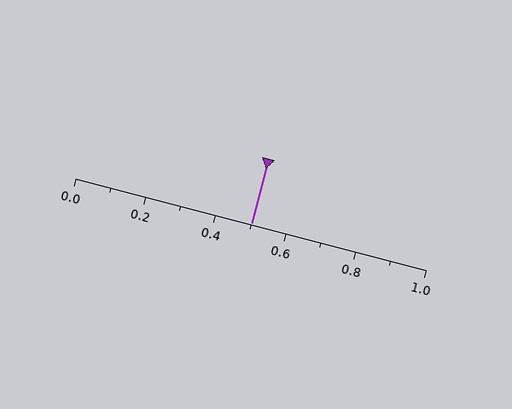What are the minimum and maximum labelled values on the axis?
The axis runs from 0.0 to 1.0.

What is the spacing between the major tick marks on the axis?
The major ticks are spaced 0.2 apart.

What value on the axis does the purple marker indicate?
The marker indicates approximately 0.5.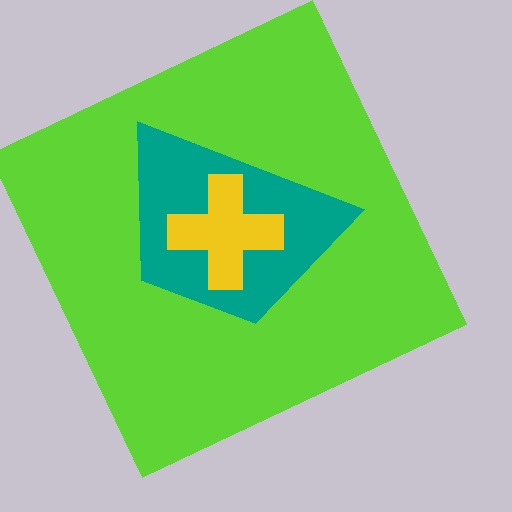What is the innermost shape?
The yellow cross.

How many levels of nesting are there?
3.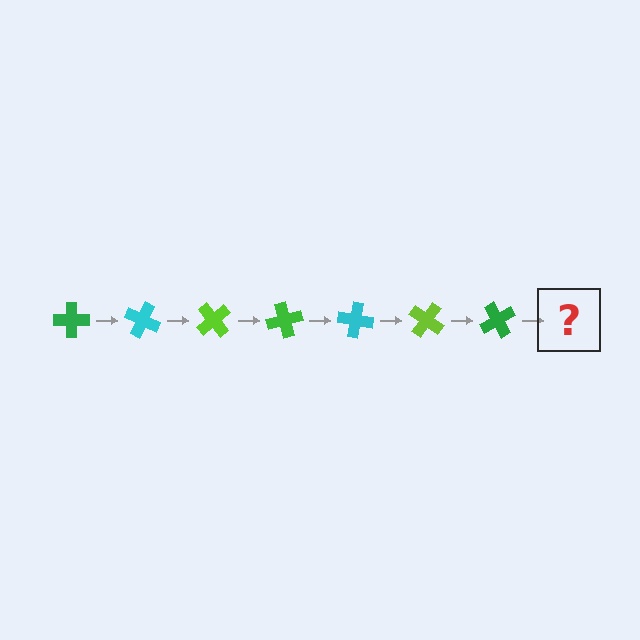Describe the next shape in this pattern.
It should be a cyan cross, rotated 175 degrees from the start.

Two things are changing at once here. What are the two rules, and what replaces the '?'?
The two rules are that it rotates 25 degrees each step and the color cycles through green, cyan, and lime. The '?' should be a cyan cross, rotated 175 degrees from the start.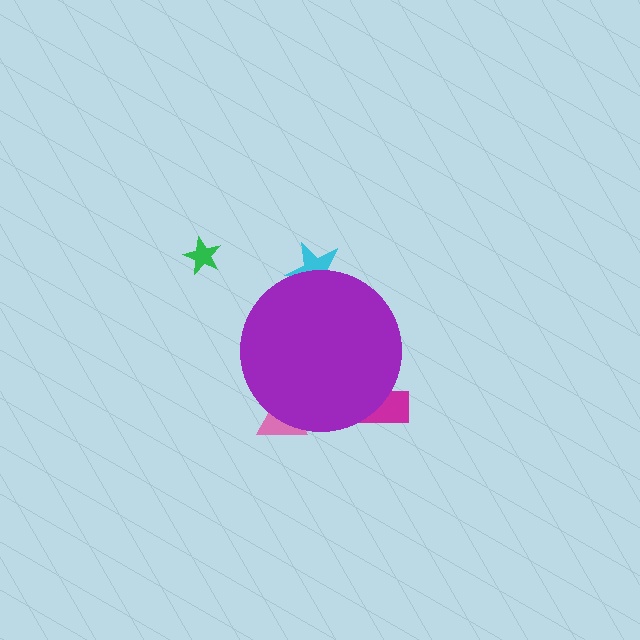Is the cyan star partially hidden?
Yes, the cyan star is partially hidden behind the purple circle.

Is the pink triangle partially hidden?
Yes, the pink triangle is partially hidden behind the purple circle.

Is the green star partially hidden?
No, the green star is fully visible.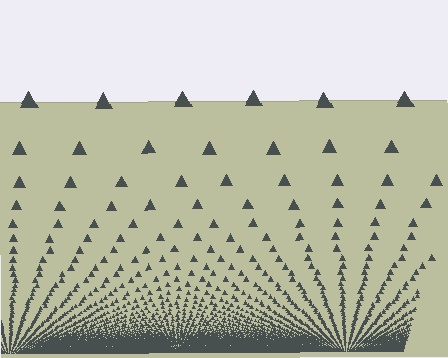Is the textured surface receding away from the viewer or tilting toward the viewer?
The surface appears to tilt toward the viewer. Texture elements get larger and sparser toward the top.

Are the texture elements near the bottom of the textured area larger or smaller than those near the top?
Smaller. The gradient is inverted — elements near the bottom are smaller and denser.